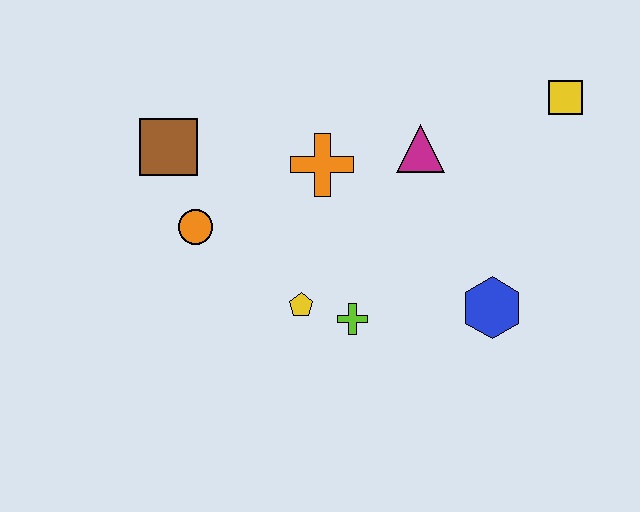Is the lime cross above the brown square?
No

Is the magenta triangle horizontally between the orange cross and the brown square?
No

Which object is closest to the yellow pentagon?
The lime cross is closest to the yellow pentagon.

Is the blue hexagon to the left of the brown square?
No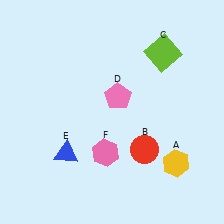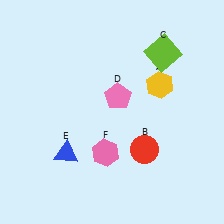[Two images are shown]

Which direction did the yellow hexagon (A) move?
The yellow hexagon (A) moved up.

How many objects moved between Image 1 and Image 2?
1 object moved between the two images.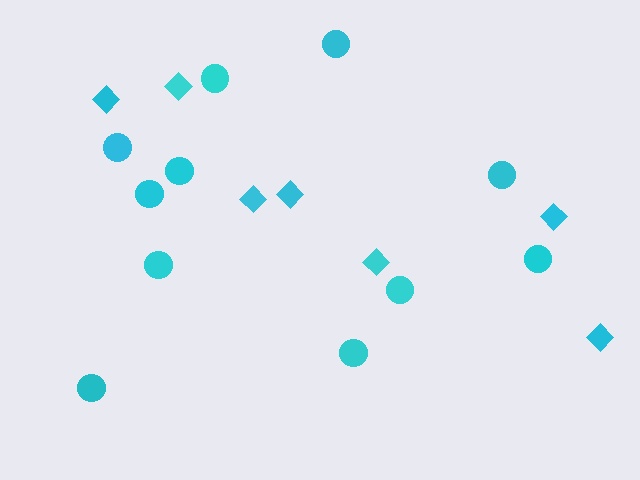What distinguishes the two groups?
There are 2 groups: one group of circles (11) and one group of diamonds (7).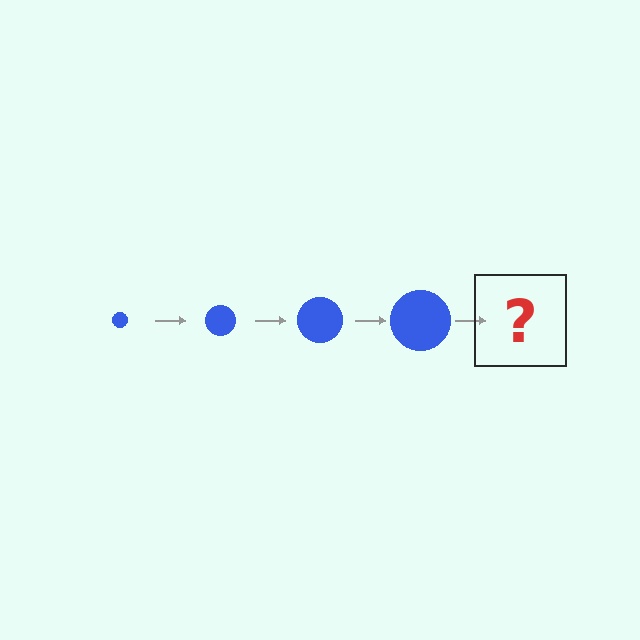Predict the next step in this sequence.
The next step is a blue circle, larger than the previous one.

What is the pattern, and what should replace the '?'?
The pattern is that the circle gets progressively larger each step. The '?' should be a blue circle, larger than the previous one.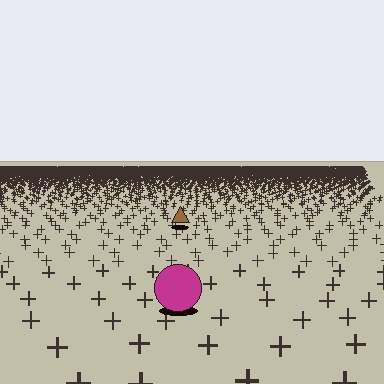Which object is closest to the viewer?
The magenta circle is closest. The texture marks near it are larger and more spread out.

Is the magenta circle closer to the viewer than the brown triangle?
Yes. The magenta circle is closer — you can tell from the texture gradient: the ground texture is coarser near it.